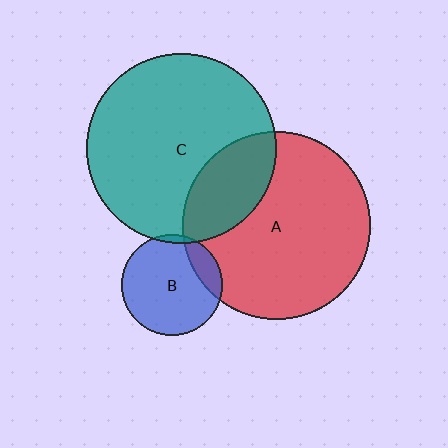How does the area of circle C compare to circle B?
Approximately 3.6 times.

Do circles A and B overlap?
Yes.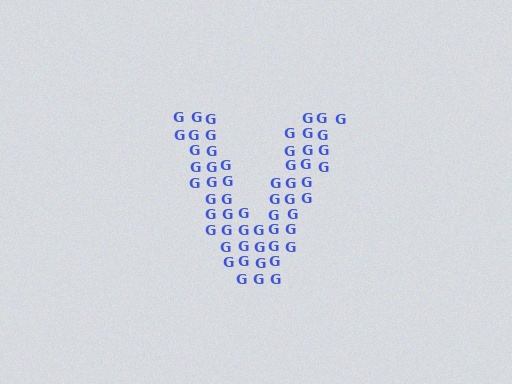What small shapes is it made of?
It is made of small letter G's.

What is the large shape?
The large shape is the letter V.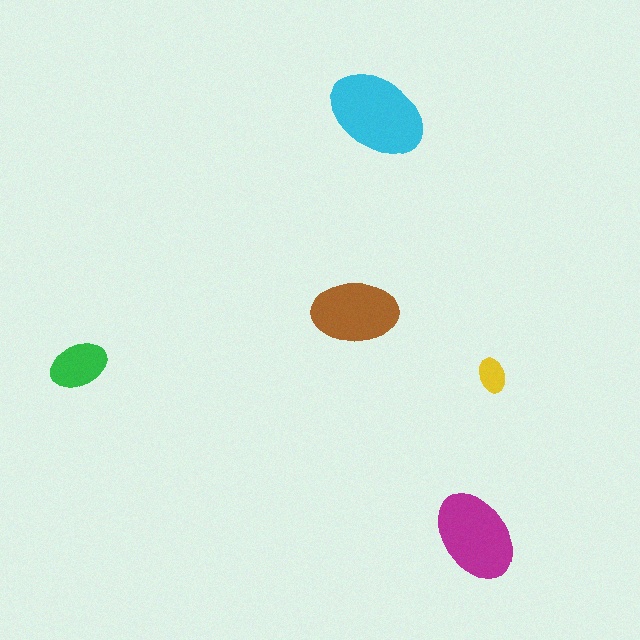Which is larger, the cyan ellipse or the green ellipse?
The cyan one.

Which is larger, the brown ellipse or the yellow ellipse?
The brown one.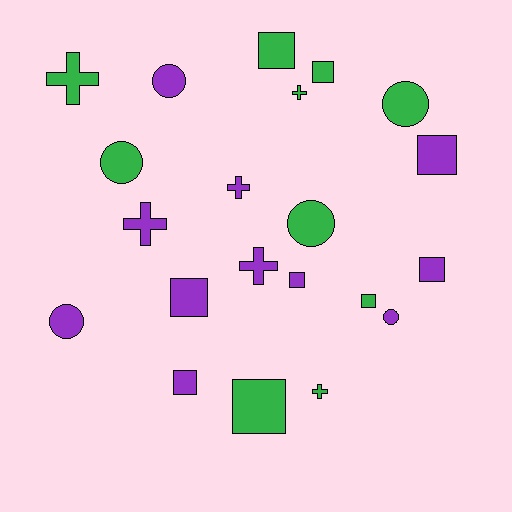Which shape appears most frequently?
Square, with 9 objects.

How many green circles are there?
There are 3 green circles.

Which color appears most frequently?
Purple, with 11 objects.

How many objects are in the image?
There are 21 objects.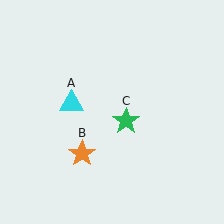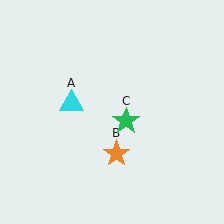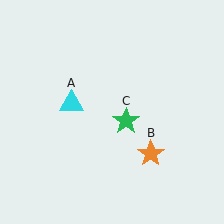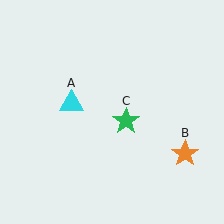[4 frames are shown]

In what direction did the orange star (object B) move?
The orange star (object B) moved right.